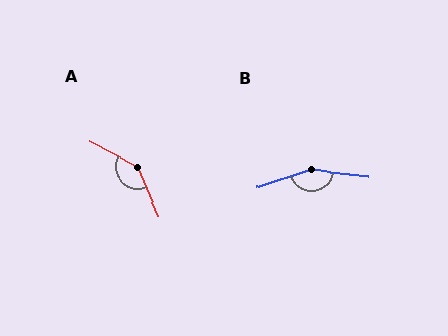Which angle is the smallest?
A, at approximately 141 degrees.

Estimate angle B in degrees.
Approximately 154 degrees.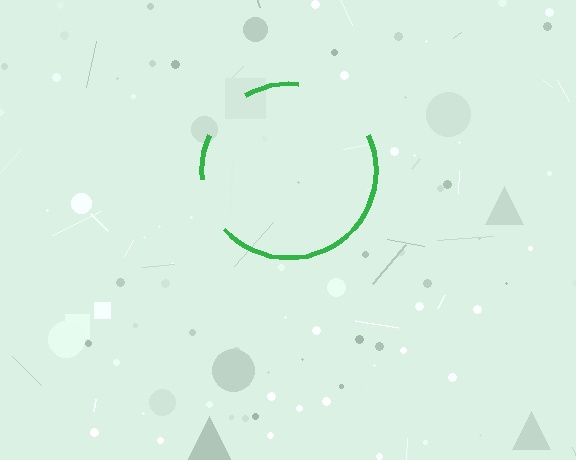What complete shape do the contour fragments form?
The contour fragments form a circle.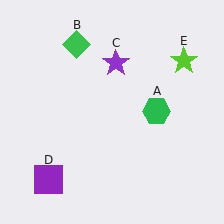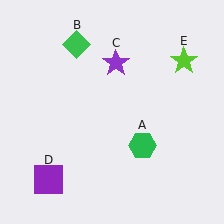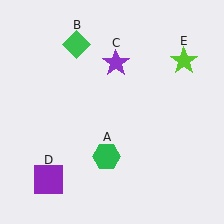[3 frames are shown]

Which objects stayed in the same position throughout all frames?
Green diamond (object B) and purple star (object C) and purple square (object D) and lime star (object E) remained stationary.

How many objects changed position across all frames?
1 object changed position: green hexagon (object A).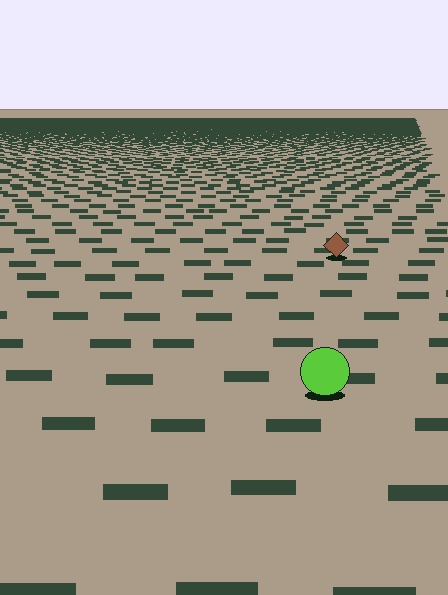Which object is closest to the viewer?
The lime circle is closest. The texture marks near it are larger and more spread out.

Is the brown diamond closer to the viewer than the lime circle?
No. The lime circle is closer — you can tell from the texture gradient: the ground texture is coarser near it.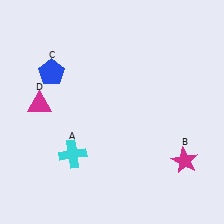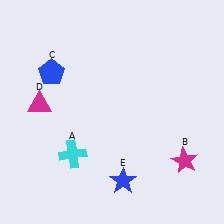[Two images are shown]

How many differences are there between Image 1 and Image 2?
There is 1 difference between the two images.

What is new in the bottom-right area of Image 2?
A blue star (E) was added in the bottom-right area of Image 2.